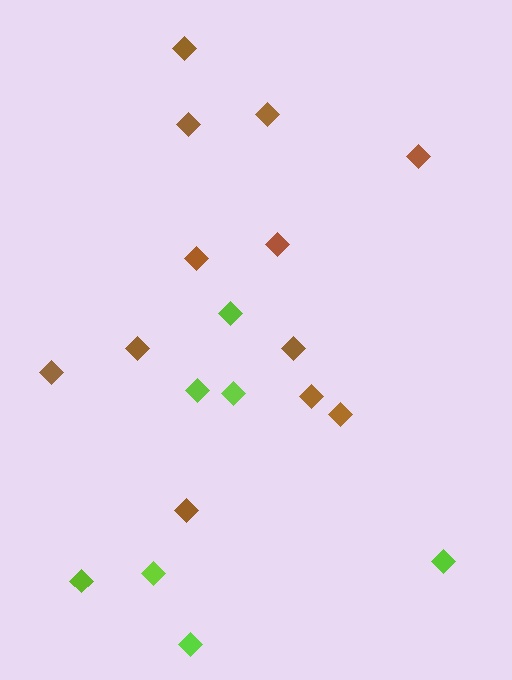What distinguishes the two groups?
There are 2 groups: one group of brown diamonds (12) and one group of lime diamonds (7).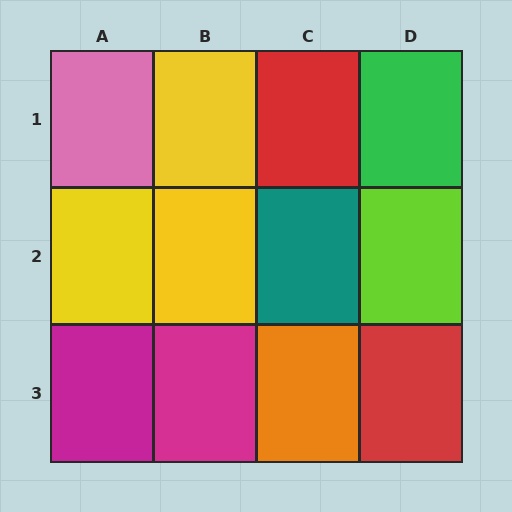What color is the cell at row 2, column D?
Lime.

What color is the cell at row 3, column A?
Magenta.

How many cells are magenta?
2 cells are magenta.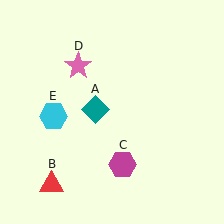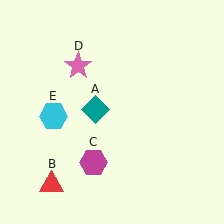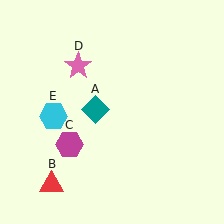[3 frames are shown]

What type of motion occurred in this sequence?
The magenta hexagon (object C) rotated clockwise around the center of the scene.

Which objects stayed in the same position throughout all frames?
Teal diamond (object A) and red triangle (object B) and pink star (object D) and cyan hexagon (object E) remained stationary.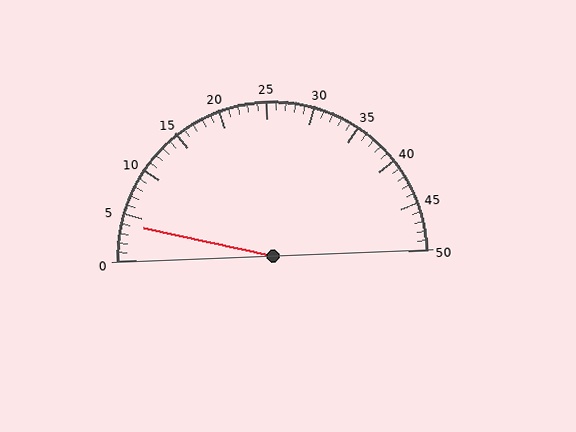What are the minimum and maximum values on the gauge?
The gauge ranges from 0 to 50.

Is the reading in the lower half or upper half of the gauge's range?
The reading is in the lower half of the range (0 to 50).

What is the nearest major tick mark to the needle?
The nearest major tick mark is 5.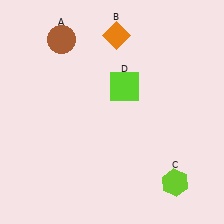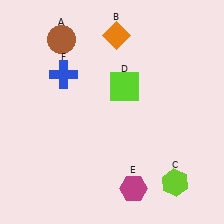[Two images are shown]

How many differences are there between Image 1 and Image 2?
There are 2 differences between the two images.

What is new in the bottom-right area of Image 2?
A magenta hexagon (E) was added in the bottom-right area of Image 2.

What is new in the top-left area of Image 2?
A blue cross (F) was added in the top-left area of Image 2.